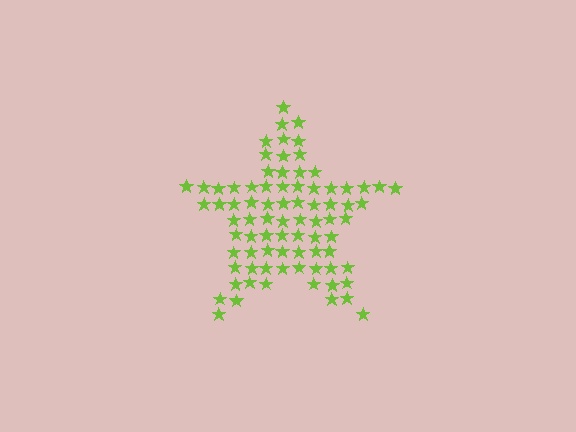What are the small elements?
The small elements are stars.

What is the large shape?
The large shape is a star.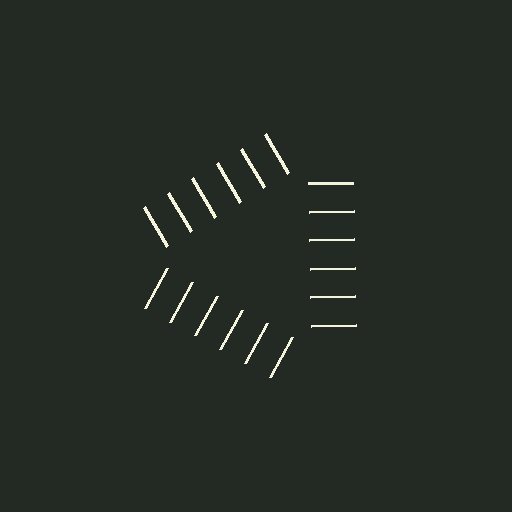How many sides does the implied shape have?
3 sides — the line-ends trace a triangle.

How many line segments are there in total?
18 — 6 along each of the 3 edges.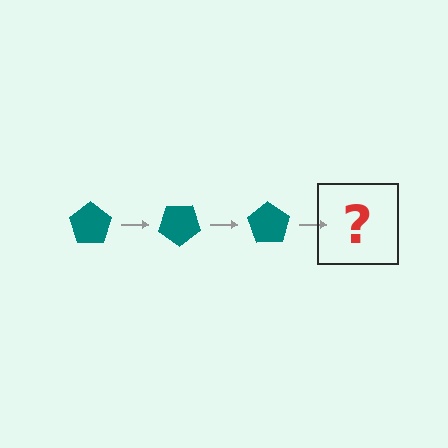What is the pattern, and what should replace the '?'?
The pattern is that the pentagon rotates 35 degrees each step. The '?' should be a teal pentagon rotated 105 degrees.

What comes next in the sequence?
The next element should be a teal pentagon rotated 105 degrees.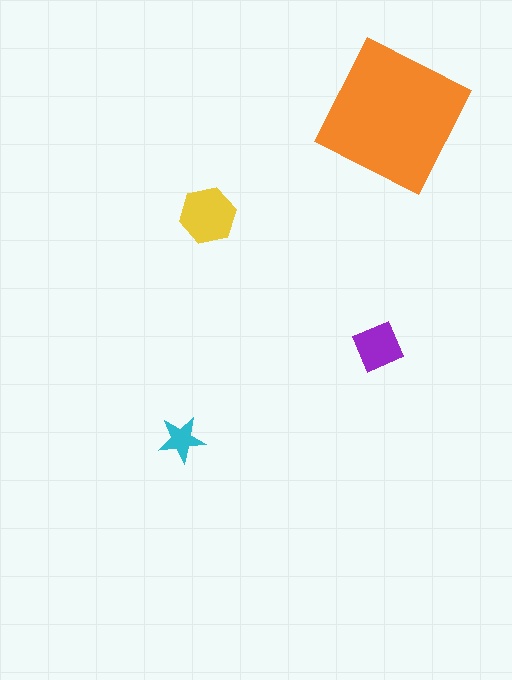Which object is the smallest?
The cyan star.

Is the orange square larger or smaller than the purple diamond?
Larger.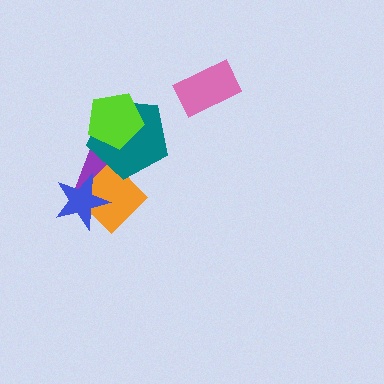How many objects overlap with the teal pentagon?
3 objects overlap with the teal pentagon.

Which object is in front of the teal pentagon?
The lime pentagon is in front of the teal pentagon.